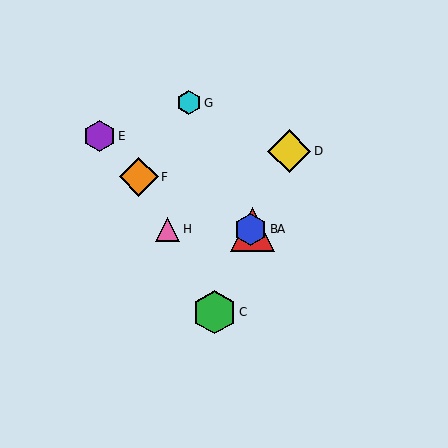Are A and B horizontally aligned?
Yes, both are at y≈229.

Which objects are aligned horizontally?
Objects A, B, H are aligned horizontally.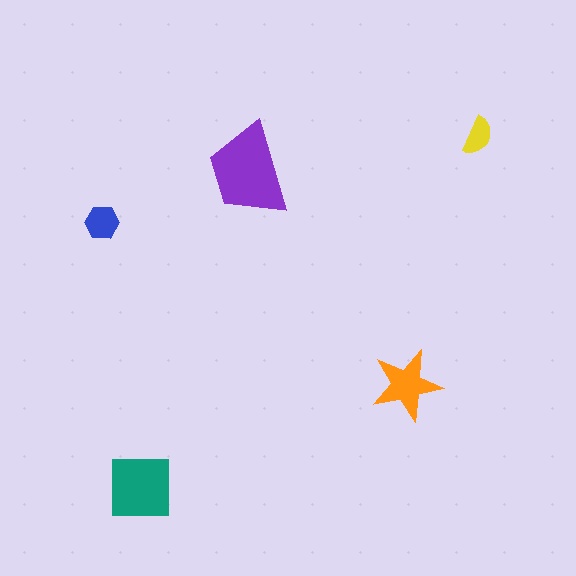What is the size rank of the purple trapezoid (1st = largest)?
1st.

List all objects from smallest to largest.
The yellow semicircle, the blue hexagon, the orange star, the teal square, the purple trapezoid.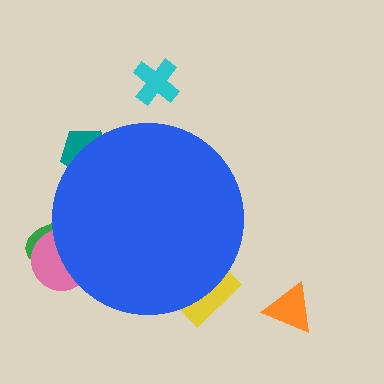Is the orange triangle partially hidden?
No, the orange triangle is fully visible.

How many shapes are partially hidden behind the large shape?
4 shapes are partially hidden.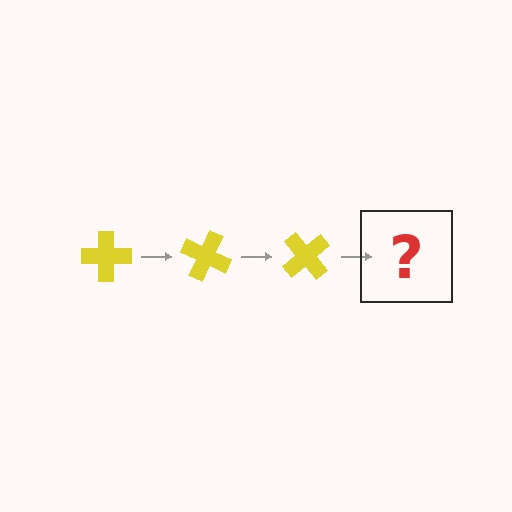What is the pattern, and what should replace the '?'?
The pattern is that the cross rotates 25 degrees each step. The '?' should be a yellow cross rotated 75 degrees.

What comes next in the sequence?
The next element should be a yellow cross rotated 75 degrees.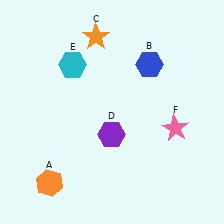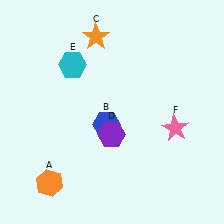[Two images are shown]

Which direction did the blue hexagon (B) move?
The blue hexagon (B) moved down.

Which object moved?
The blue hexagon (B) moved down.